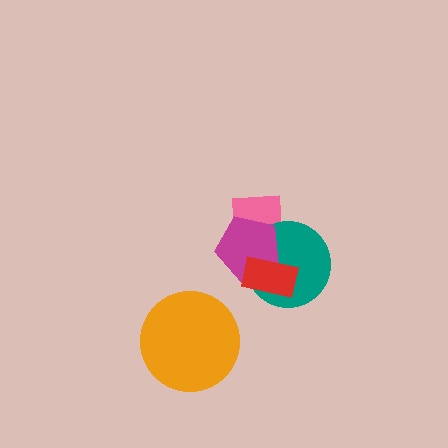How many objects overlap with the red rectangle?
3 objects overlap with the red rectangle.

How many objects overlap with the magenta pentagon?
3 objects overlap with the magenta pentagon.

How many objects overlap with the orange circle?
0 objects overlap with the orange circle.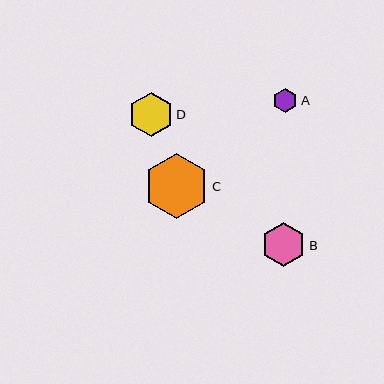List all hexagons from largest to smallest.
From largest to smallest: C, B, D, A.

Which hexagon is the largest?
Hexagon C is the largest with a size of approximately 65 pixels.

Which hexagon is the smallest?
Hexagon A is the smallest with a size of approximately 24 pixels.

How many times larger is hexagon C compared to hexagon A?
Hexagon C is approximately 2.7 times the size of hexagon A.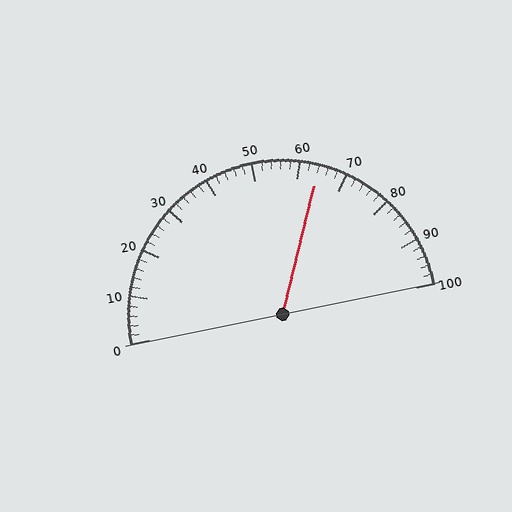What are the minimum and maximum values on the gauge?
The gauge ranges from 0 to 100.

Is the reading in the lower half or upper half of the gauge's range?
The reading is in the upper half of the range (0 to 100).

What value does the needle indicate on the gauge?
The needle indicates approximately 64.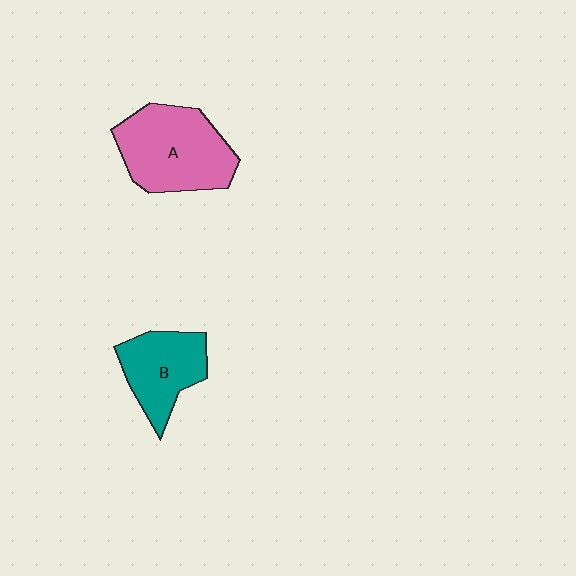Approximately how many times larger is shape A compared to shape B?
Approximately 1.4 times.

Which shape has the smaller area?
Shape B (teal).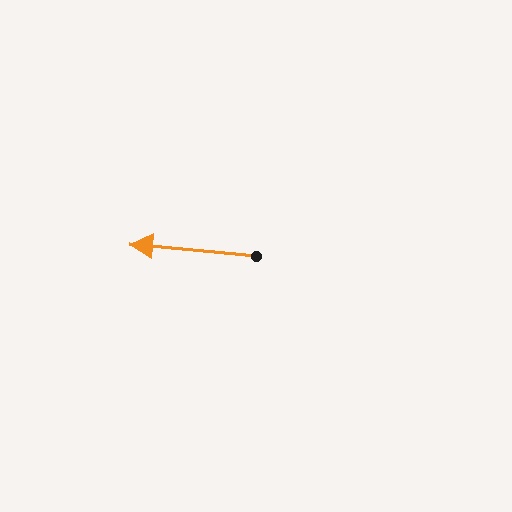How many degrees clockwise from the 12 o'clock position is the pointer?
Approximately 275 degrees.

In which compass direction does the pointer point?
West.